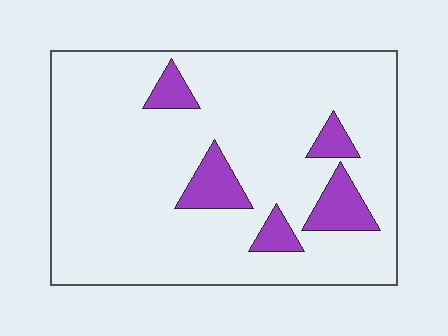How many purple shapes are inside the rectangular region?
5.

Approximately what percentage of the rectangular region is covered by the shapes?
Approximately 10%.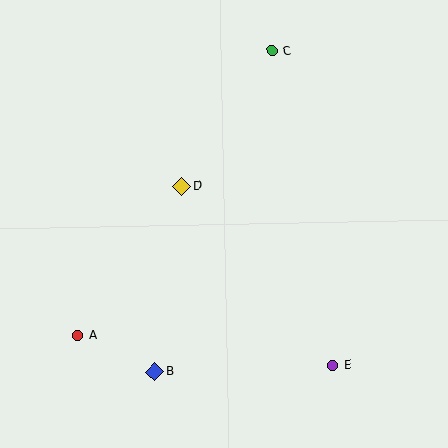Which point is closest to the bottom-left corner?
Point A is closest to the bottom-left corner.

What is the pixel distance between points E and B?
The distance between E and B is 178 pixels.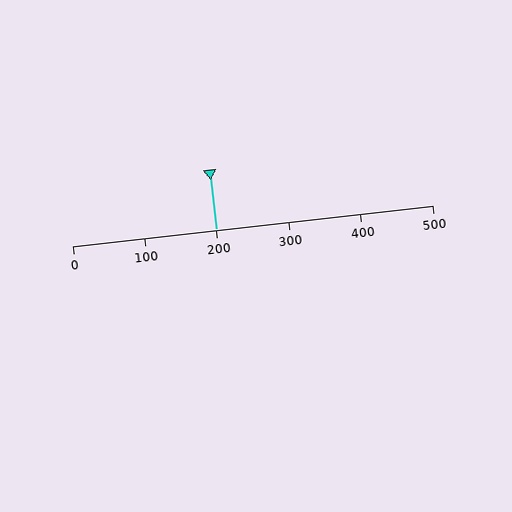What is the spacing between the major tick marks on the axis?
The major ticks are spaced 100 apart.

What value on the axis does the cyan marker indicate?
The marker indicates approximately 200.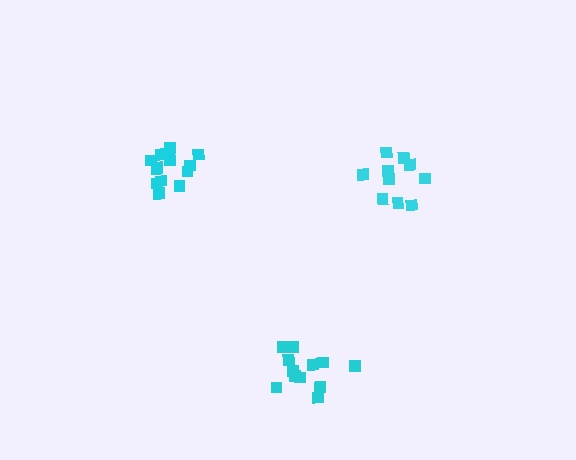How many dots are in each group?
Group 1: 10 dots, Group 2: 13 dots, Group 3: 12 dots (35 total).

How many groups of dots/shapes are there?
There are 3 groups.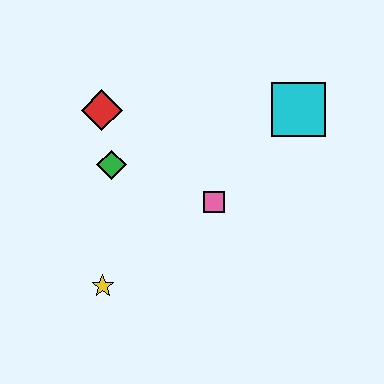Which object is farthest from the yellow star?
The cyan square is farthest from the yellow star.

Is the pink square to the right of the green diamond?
Yes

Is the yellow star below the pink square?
Yes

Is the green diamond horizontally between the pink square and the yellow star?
Yes